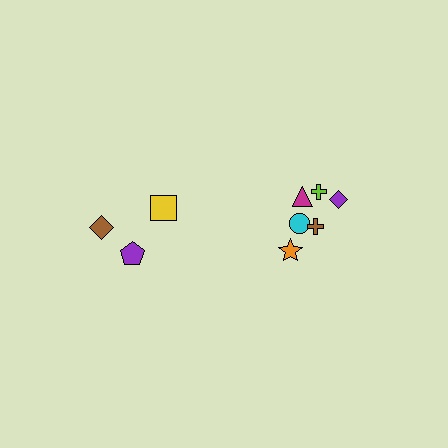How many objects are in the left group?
There are 3 objects.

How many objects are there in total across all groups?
There are 9 objects.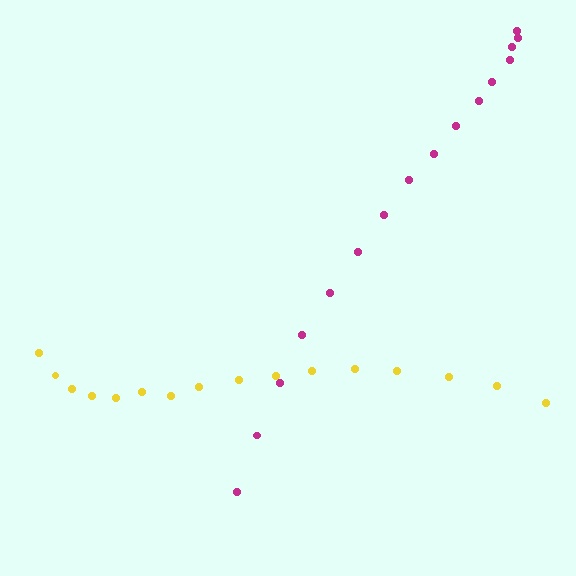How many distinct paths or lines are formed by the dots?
There are 2 distinct paths.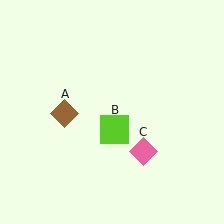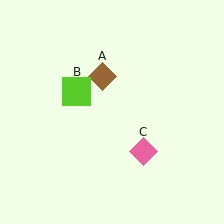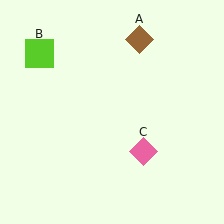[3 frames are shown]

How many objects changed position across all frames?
2 objects changed position: brown diamond (object A), lime square (object B).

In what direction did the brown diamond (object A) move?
The brown diamond (object A) moved up and to the right.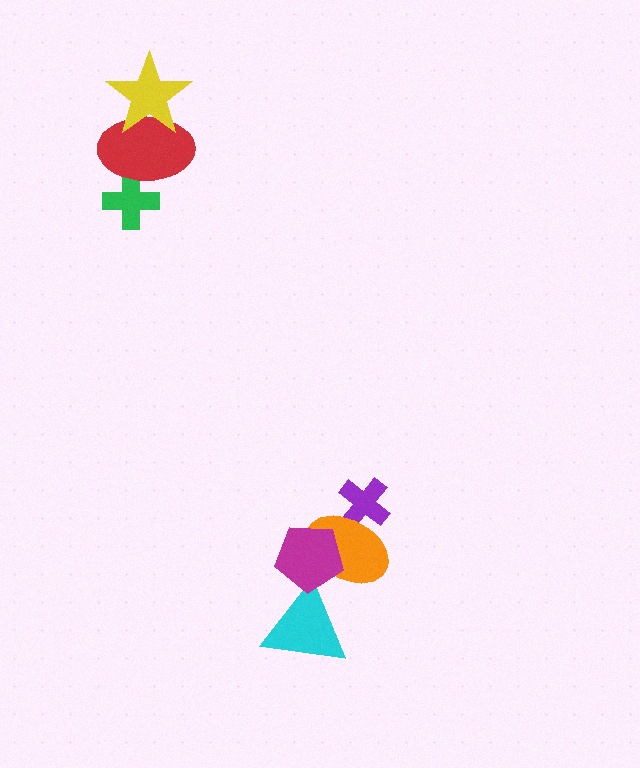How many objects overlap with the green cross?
1 object overlaps with the green cross.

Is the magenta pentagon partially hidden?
No, no other shape covers it.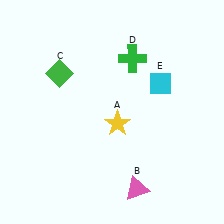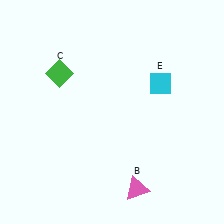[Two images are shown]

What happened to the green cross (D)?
The green cross (D) was removed in Image 2. It was in the top-right area of Image 1.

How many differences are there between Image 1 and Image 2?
There are 2 differences between the two images.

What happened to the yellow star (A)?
The yellow star (A) was removed in Image 2. It was in the bottom-right area of Image 1.